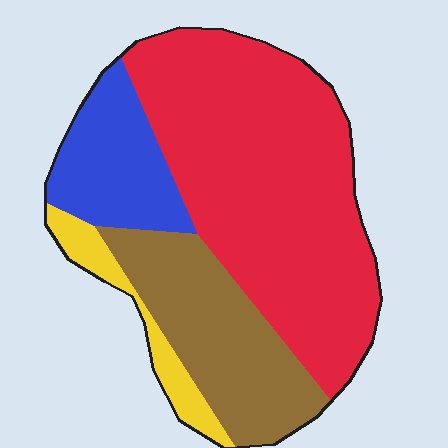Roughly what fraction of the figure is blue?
Blue covers 15% of the figure.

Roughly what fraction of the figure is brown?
Brown takes up between a sixth and a third of the figure.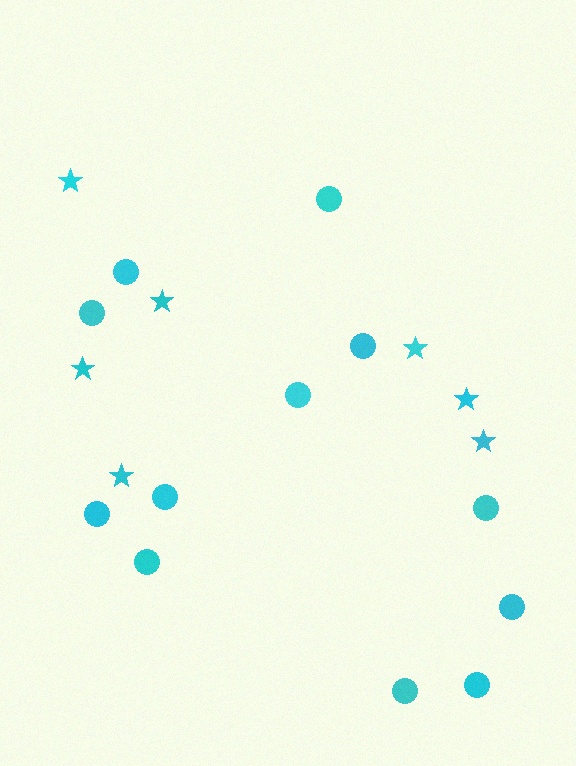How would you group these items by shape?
There are 2 groups: one group of stars (7) and one group of circles (12).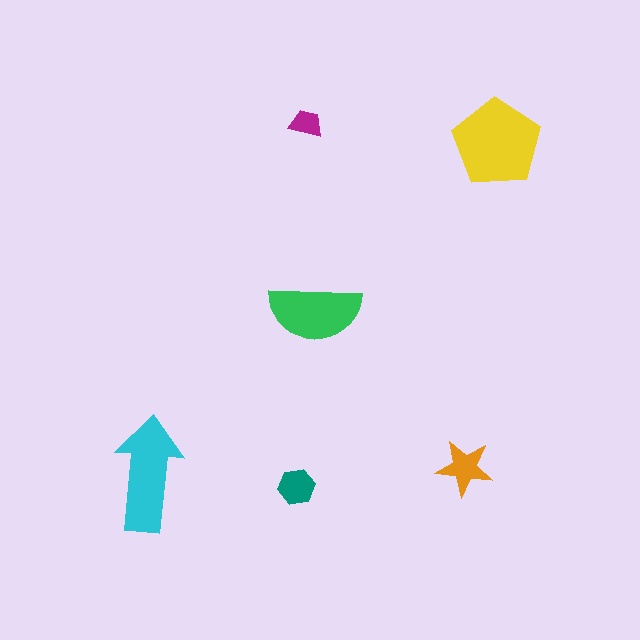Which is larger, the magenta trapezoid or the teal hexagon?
The teal hexagon.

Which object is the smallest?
The magenta trapezoid.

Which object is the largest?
The yellow pentagon.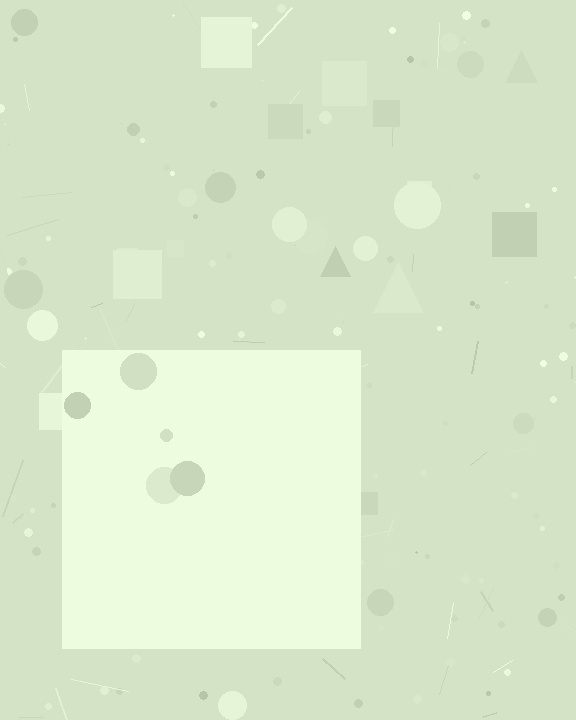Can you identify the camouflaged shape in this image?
The camouflaged shape is a square.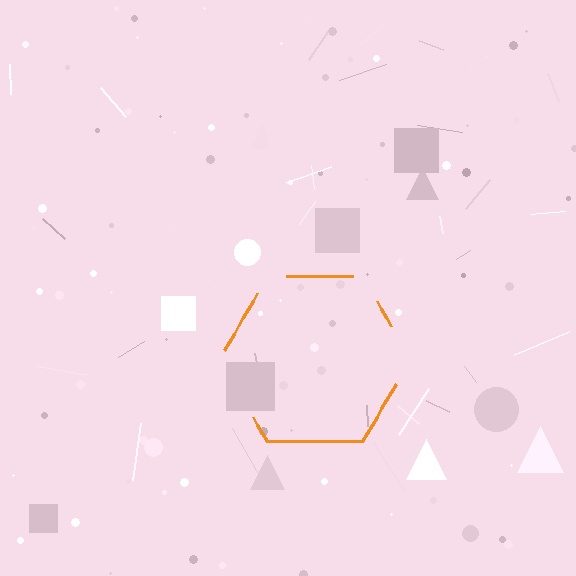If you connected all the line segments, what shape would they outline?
They would outline a hexagon.